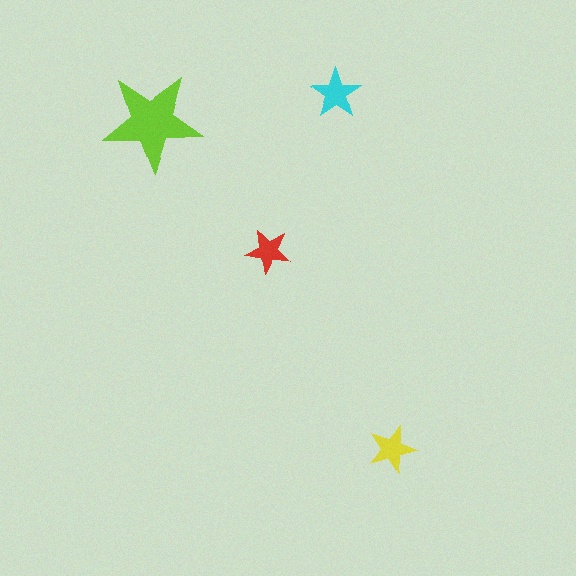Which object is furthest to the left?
The lime star is leftmost.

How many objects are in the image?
There are 4 objects in the image.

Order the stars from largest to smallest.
the lime one, the cyan one, the yellow one, the red one.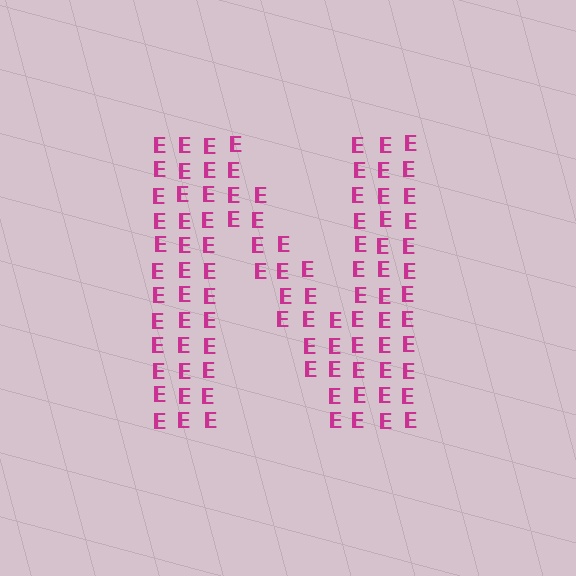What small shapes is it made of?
It is made of small letter E's.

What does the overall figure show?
The overall figure shows the letter N.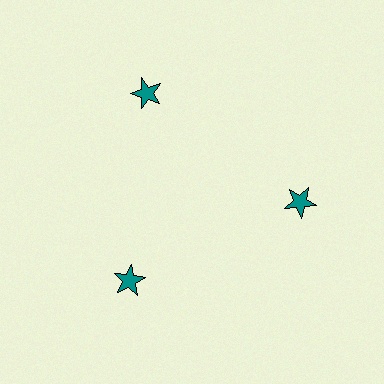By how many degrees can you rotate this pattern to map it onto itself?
The pattern maps onto itself every 120 degrees of rotation.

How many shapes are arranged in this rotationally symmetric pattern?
There are 3 shapes, arranged in 3 groups of 1.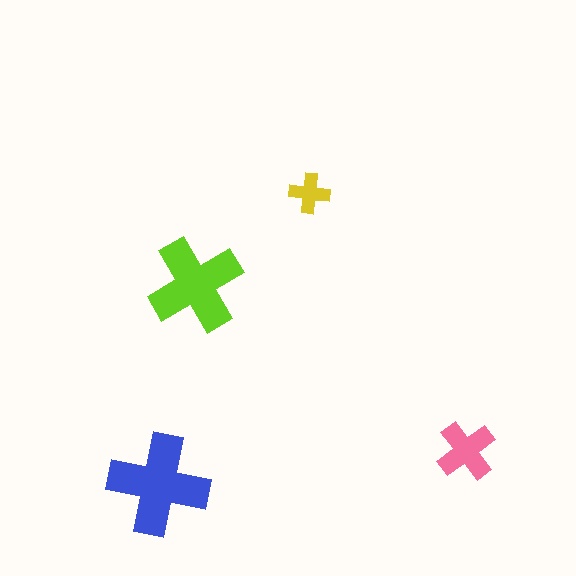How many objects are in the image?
There are 4 objects in the image.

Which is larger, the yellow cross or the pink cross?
The pink one.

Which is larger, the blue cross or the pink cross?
The blue one.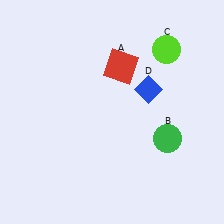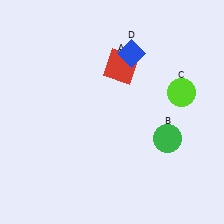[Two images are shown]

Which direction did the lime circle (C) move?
The lime circle (C) moved down.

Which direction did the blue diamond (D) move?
The blue diamond (D) moved up.